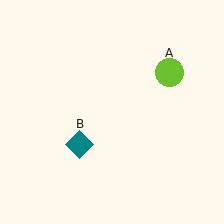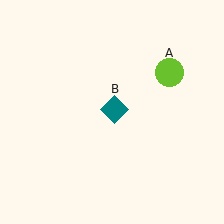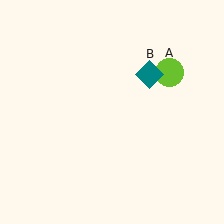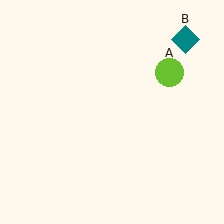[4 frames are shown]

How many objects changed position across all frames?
1 object changed position: teal diamond (object B).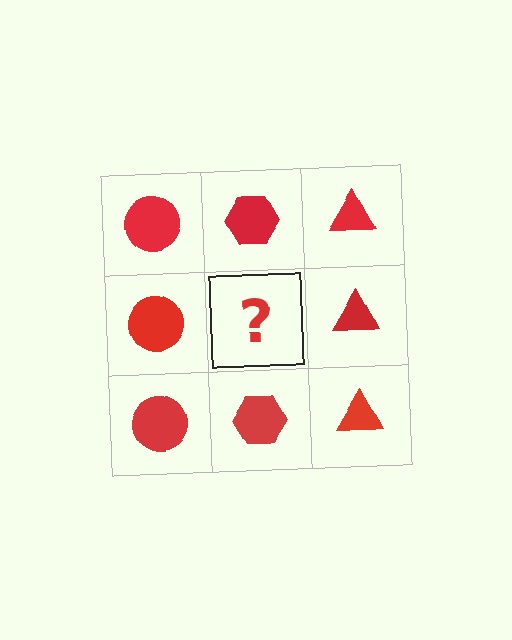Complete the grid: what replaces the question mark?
The question mark should be replaced with a red hexagon.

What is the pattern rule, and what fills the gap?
The rule is that each column has a consistent shape. The gap should be filled with a red hexagon.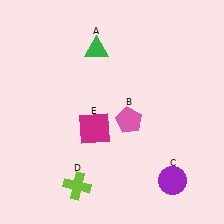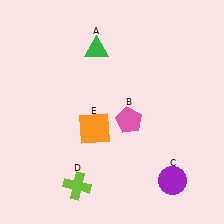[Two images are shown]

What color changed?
The square (E) changed from magenta in Image 1 to orange in Image 2.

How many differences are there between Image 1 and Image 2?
There is 1 difference between the two images.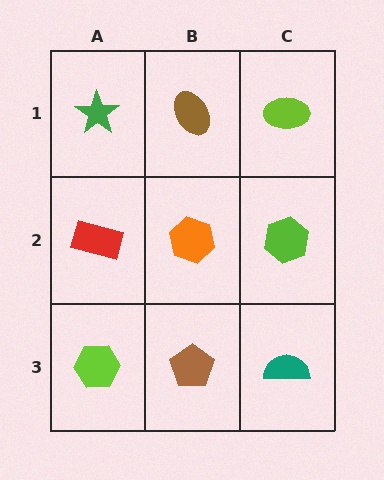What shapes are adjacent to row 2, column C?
A lime ellipse (row 1, column C), a teal semicircle (row 3, column C), an orange hexagon (row 2, column B).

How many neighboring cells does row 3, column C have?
2.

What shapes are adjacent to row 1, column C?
A lime hexagon (row 2, column C), a brown ellipse (row 1, column B).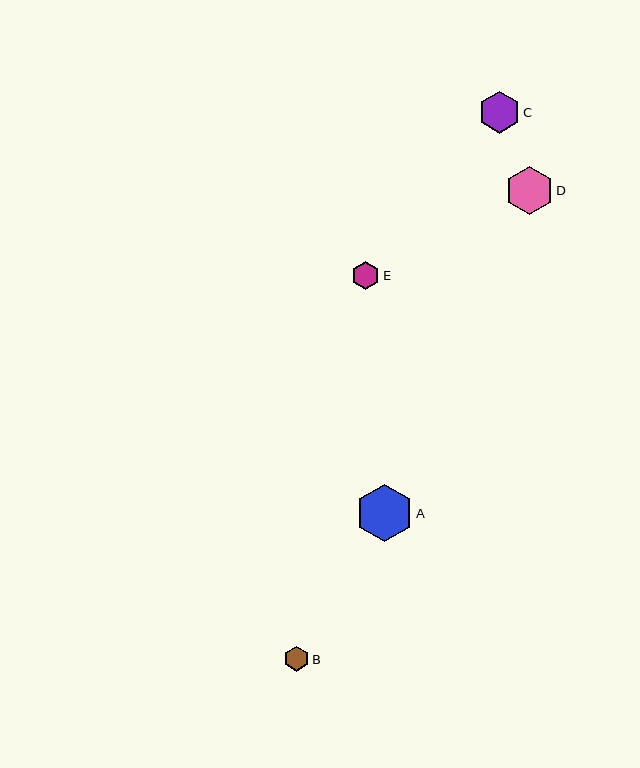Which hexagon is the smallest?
Hexagon B is the smallest with a size of approximately 25 pixels.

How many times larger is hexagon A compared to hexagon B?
Hexagon A is approximately 2.3 times the size of hexagon B.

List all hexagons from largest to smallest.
From largest to smallest: A, D, C, E, B.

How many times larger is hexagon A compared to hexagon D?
Hexagon A is approximately 1.2 times the size of hexagon D.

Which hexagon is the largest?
Hexagon A is the largest with a size of approximately 58 pixels.